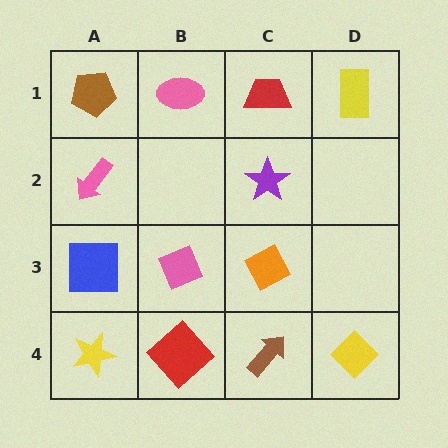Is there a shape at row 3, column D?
No, that cell is empty.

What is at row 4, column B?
A red diamond.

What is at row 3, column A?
A blue square.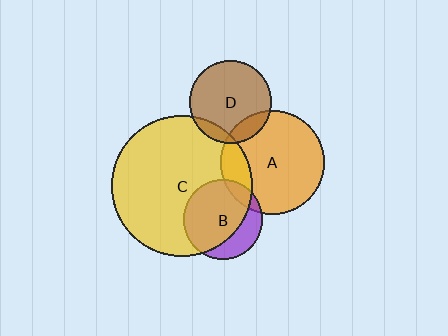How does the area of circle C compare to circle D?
Approximately 2.9 times.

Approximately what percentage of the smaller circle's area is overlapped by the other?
Approximately 15%.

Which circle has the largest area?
Circle C (yellow).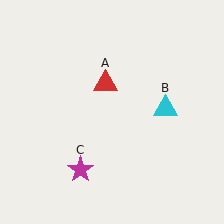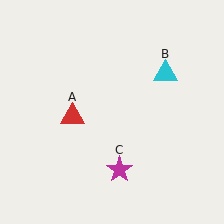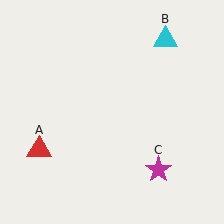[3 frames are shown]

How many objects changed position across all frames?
3 objects changed position: red triangle (object A), cyan triangle (object B), magenta star (object C).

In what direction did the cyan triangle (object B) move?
The cyan triangle (object B) moved up.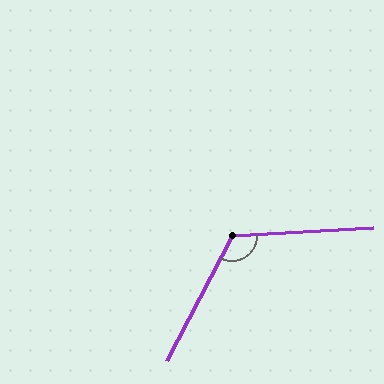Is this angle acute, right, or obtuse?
It is obtuse.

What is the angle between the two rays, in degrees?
Approximately 121 degrees.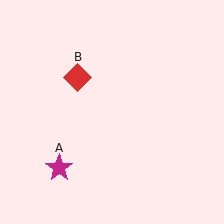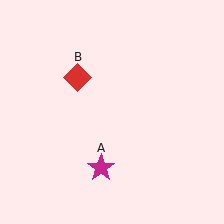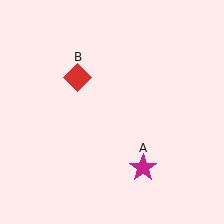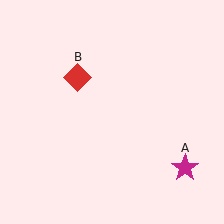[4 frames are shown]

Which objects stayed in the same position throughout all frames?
Red diamond (object B) remained stationary.